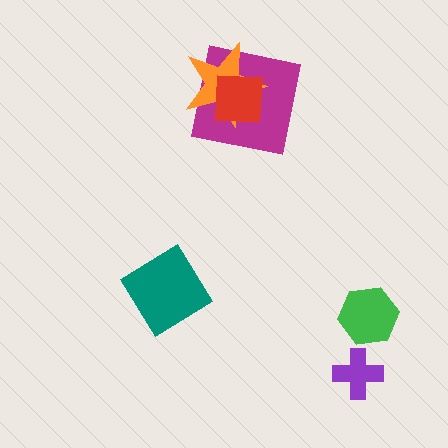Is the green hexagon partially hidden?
No, no other shape covers it.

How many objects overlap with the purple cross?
0 objects overlap with the purple cross.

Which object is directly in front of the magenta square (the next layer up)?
The orange star is directly in front of the magenta square.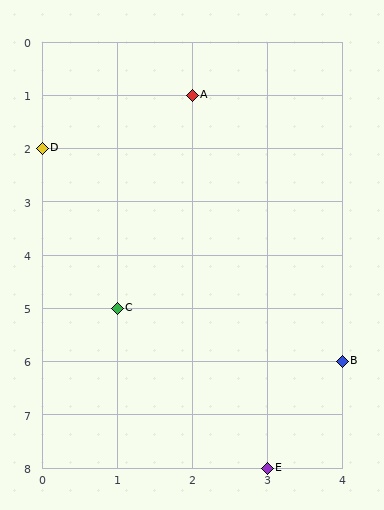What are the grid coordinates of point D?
Point D is at grid coordinates (0, 2).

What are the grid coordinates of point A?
Point A is at grid coordinates (2, 1).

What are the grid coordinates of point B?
Point B is at grid coordinates (4, 6).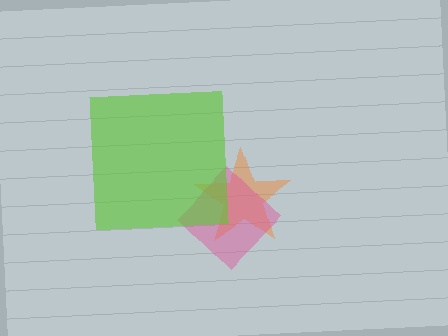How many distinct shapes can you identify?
There are 3 distinct shapes: an orange star, a pink diamond, a lime square.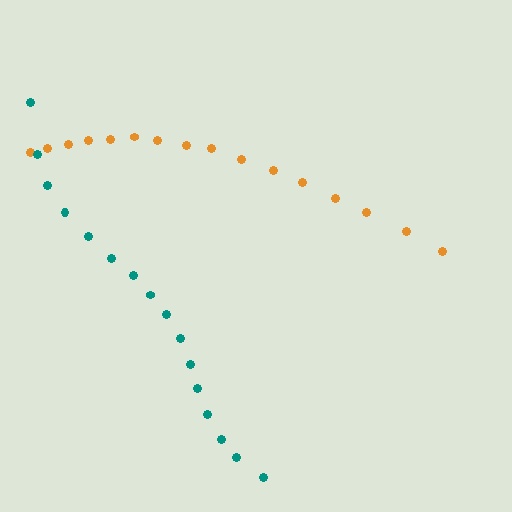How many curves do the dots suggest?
There are 2 distinct paths.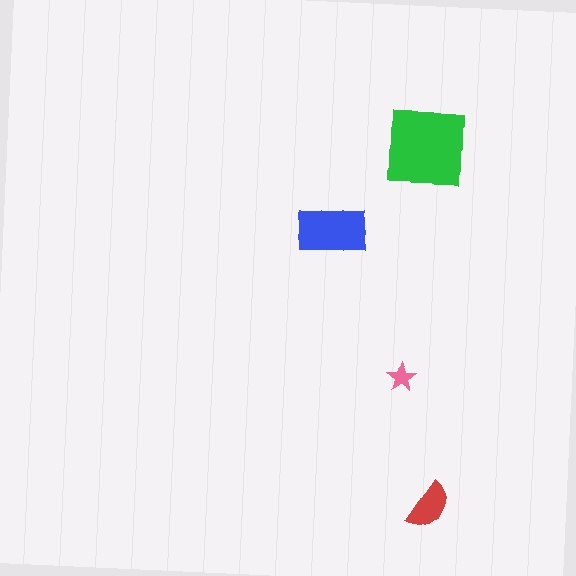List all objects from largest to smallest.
The green square, the blue rectangle, the red semicircle, the pink star.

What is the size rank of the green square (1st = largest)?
1st.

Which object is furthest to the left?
The blue rectangle is leftmost.